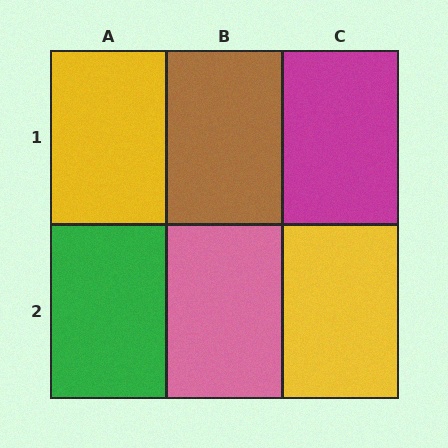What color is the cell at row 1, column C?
Magenta.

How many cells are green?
1 cell is green.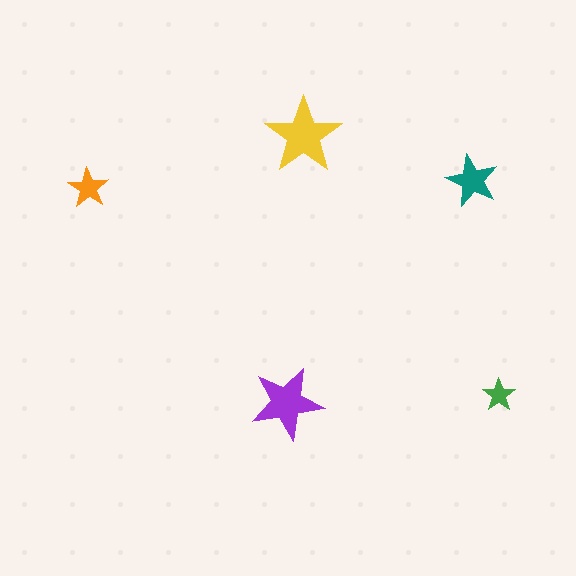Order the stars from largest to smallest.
the yellow one, the purple one, the teal one, the orange one, the green one.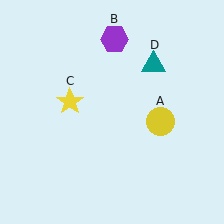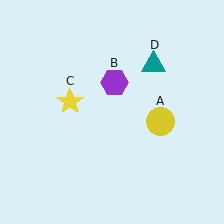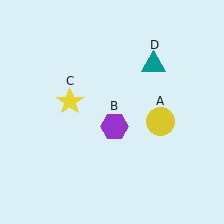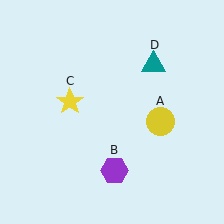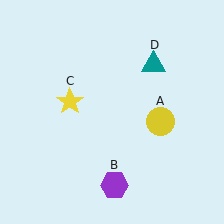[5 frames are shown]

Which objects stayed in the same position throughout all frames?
Yellow circle (object A) and yellow star (object C) and teal triangle (object D) remained stationary.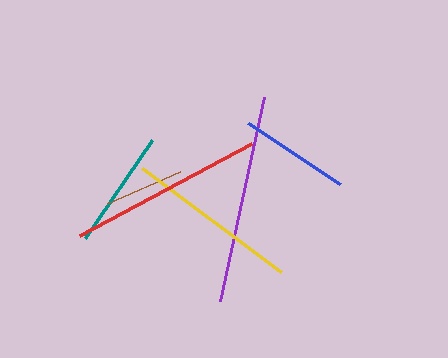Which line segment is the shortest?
The brown line is the shortest at approximately 80 pixels.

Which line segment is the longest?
The purple line is the longest at approximately 208 pixels.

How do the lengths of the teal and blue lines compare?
The teal and blue lines are approximately the same length.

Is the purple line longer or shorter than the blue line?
The purple line is longer than the blue line.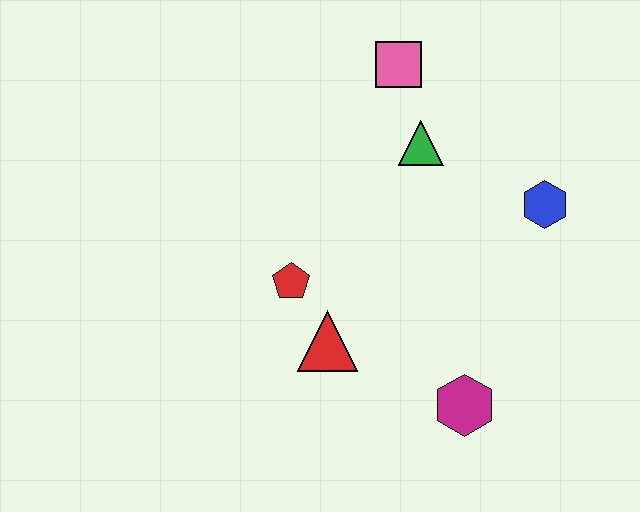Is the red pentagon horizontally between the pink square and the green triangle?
No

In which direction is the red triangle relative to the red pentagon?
The red triangle is below the red pentagon.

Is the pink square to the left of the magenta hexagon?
Yes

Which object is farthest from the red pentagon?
The blue hexagon is farthest from the red pentagon.